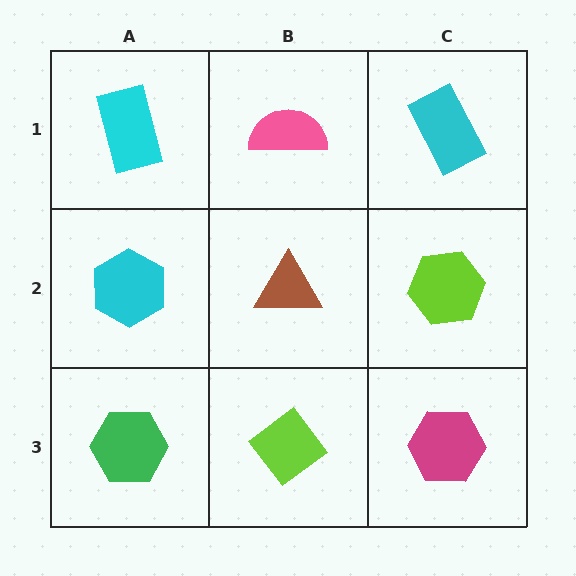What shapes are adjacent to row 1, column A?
A cyan hexagon (row 2, column A), a pink semicircle (row 1, column B).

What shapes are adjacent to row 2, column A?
A cyan rectangle (row 1, column A), a green hexagon (row 3, column A), a brown triangle (row 2, column B).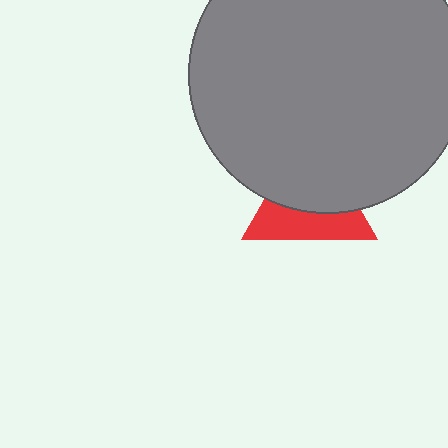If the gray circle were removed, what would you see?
You would see the complete red triangle.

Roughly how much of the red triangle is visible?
A small part of it is visible (roughly 44%).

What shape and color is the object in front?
The object in front is a gray circle.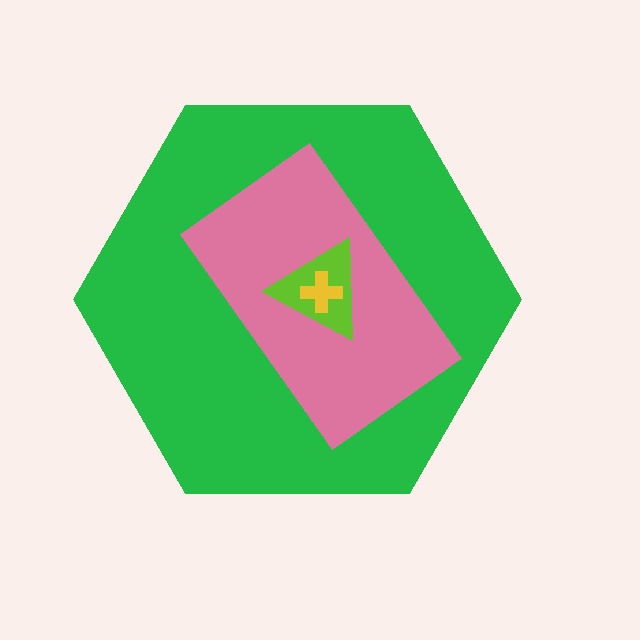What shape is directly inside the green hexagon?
The pink rectangle.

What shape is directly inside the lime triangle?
The yellow cross.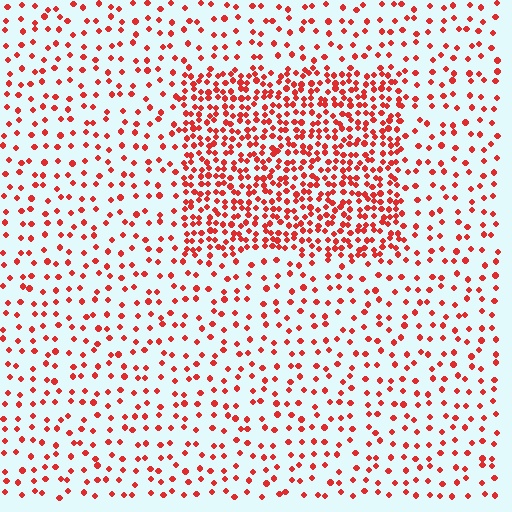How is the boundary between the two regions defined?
The boundary is defined by a change in element density (approximately 2.7x ratio). All elements are the same color, size, and shape.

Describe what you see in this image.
The image contains small red elements arranged at two different densities. A rectangle-shaped region is visible where the elements are more densely packed than the surrounding area.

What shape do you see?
I see a rectangle.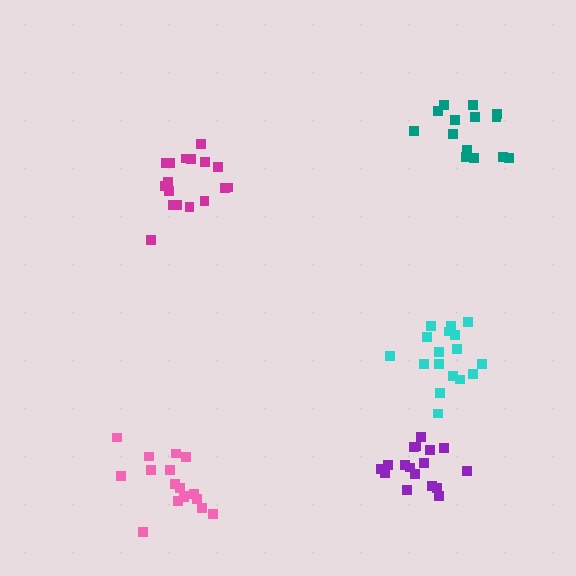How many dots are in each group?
Group 1: 17 dots, Group 2: 14 dots, Group 3: 17 dots, Group 4: 17 dots, Group 5: 17 dots (82 total).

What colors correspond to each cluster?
The clusters are colored: magenta, teal, pink, cyan, purple.